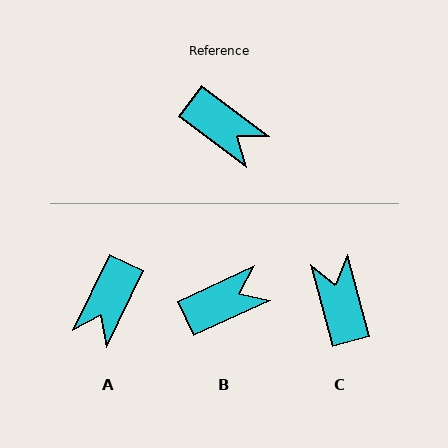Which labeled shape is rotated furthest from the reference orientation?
C, about 142 degrees away.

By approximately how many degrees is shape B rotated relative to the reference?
Approximately 62 degrees counter-clockwise.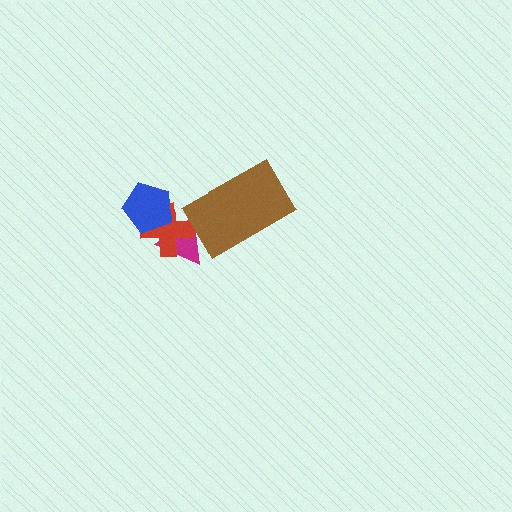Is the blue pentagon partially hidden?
No, no other shape covers it.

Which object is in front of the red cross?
The blue pentagon is in front of the red cross.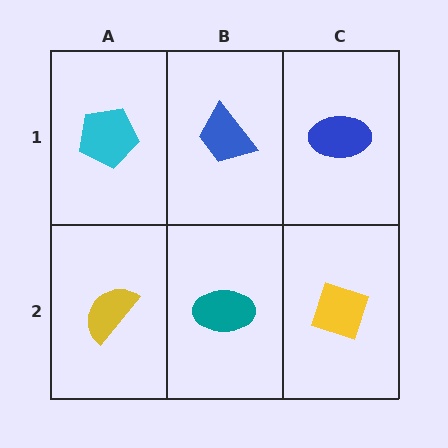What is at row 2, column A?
A yellow semicircle.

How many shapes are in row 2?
3 shapes.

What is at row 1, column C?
A blue ellipse.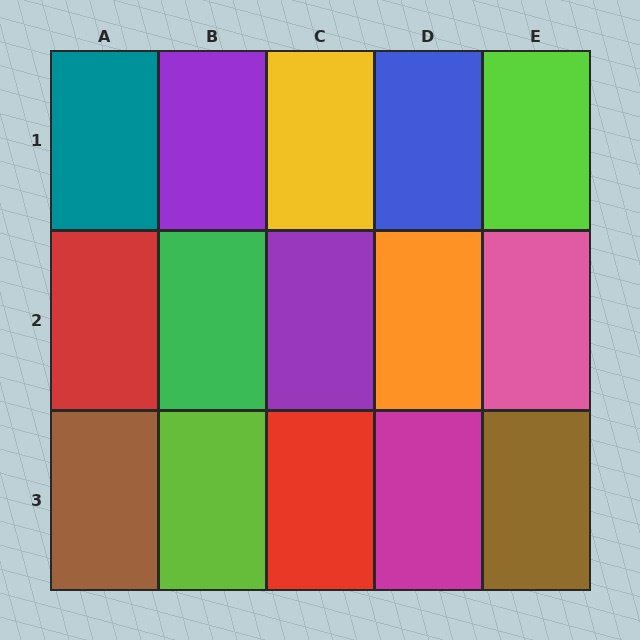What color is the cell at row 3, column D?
Magenta.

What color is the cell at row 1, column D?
Blue.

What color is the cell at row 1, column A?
Teal.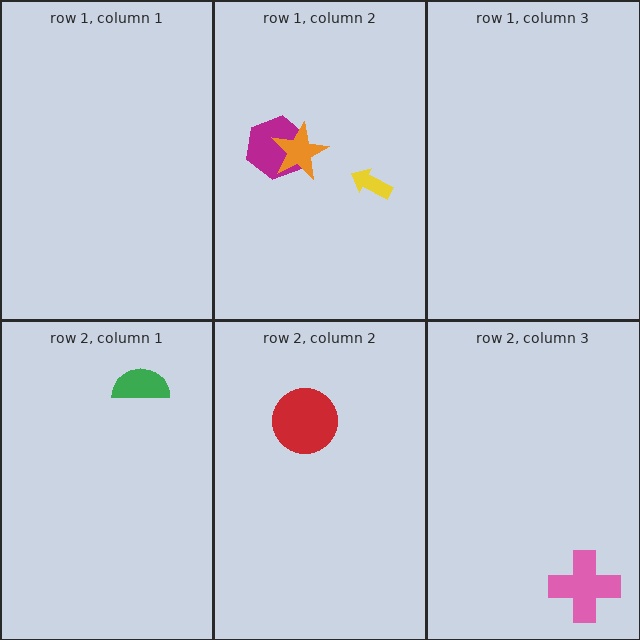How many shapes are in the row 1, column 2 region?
3.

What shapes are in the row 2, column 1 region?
The green semicircle.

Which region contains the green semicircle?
The row 2, column 1 region.